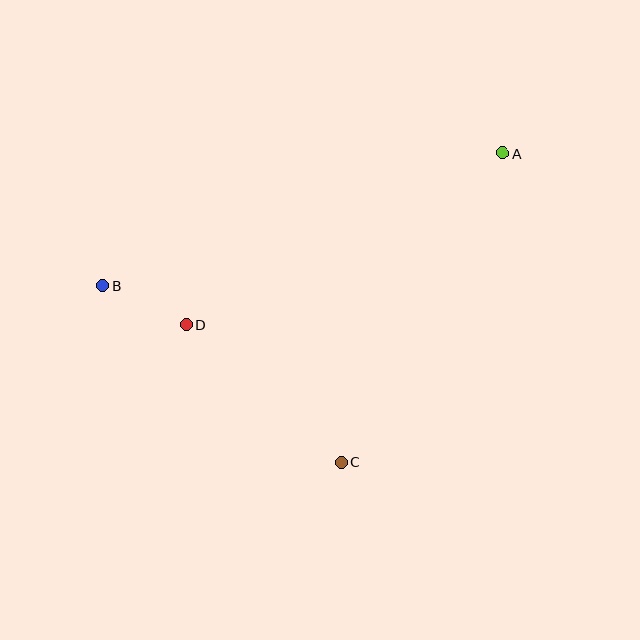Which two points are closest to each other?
Points B and D are closest to each other.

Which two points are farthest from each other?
Points A and B are farthest from each other.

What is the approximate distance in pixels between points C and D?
The distance between C and D is approximately 207 pixels.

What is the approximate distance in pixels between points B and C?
The distance between B and C is approximately 296 pixels.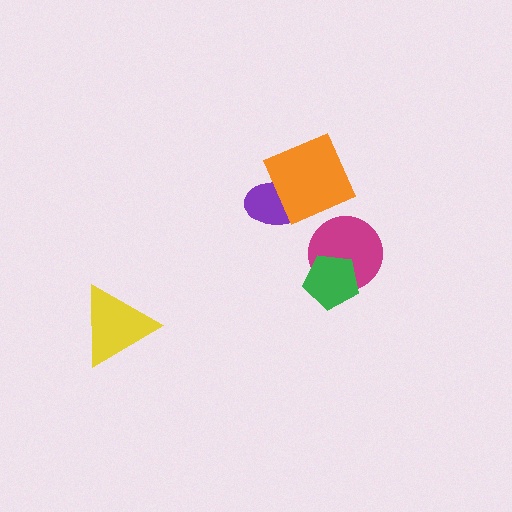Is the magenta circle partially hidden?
Yes, it is partially covered by another shape.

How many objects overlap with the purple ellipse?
1 object overlaps with the purple ellipse.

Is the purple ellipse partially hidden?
Yes, it is partially covered by another shape.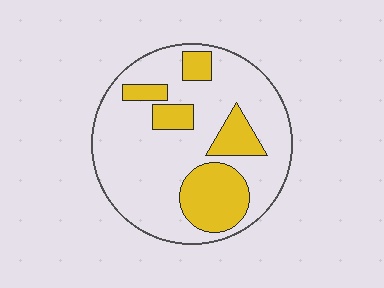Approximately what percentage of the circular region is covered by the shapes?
Approximately 25%.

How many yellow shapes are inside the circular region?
5.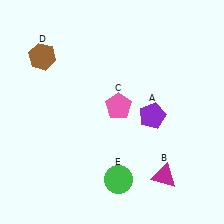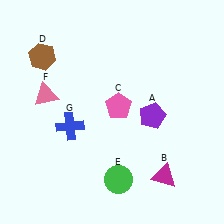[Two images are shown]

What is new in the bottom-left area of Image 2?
A blue cross (G) was added in the bottom-left area of Image 2.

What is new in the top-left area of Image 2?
A pink triangle (F) was added in the top-left area of Image 2.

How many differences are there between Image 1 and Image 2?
There are 2 differences between the two images.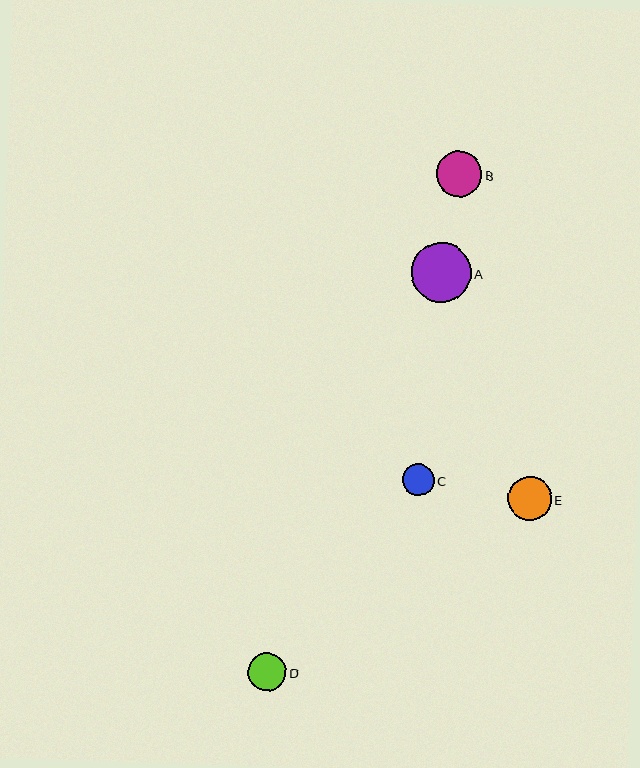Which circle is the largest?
Circle A is the largest with a size of approximately 60 pixels.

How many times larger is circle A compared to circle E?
Circle A is approximately 1.4 times the size of circle E.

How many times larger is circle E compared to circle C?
Circle E is approximately 1.4 times the size of circle C.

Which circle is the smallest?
Circle C is the smallest with a size of approximately 32 pixels.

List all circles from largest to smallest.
From largest to smallest: A, B, E, D, C.